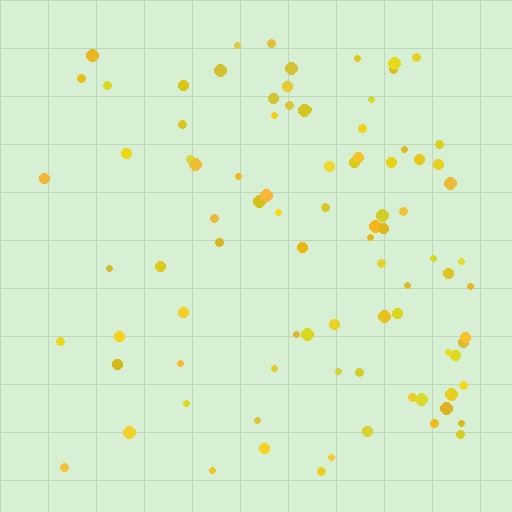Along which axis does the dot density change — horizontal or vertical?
Horizontal.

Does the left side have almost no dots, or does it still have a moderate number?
Still a moderate number, just noticeably fewer than the right.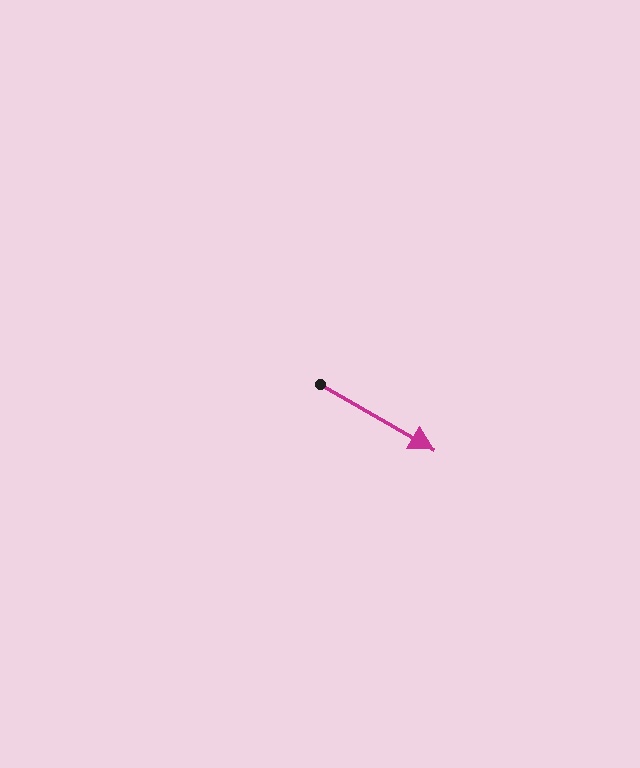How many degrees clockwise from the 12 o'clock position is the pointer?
Approximately 120 degrees.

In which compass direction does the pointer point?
Southeast.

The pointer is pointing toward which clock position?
Roughly 4 o'clock.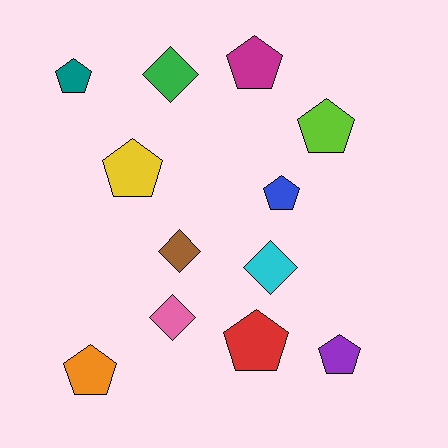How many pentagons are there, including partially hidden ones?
There are 8 pentagons.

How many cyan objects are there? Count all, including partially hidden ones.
There is 1 cyan object.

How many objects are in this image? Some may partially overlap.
There are 12 objects.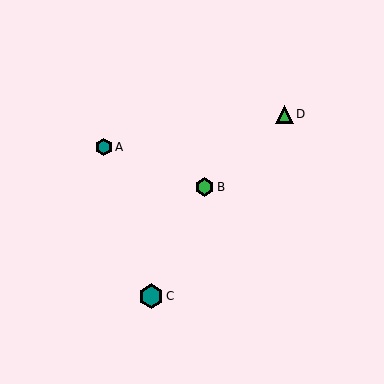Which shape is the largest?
The teal hexagon (labeled C) is the largest.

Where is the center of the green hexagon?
The center of the green hexagon is at (205, 187).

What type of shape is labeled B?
Shape B is a green hexagon.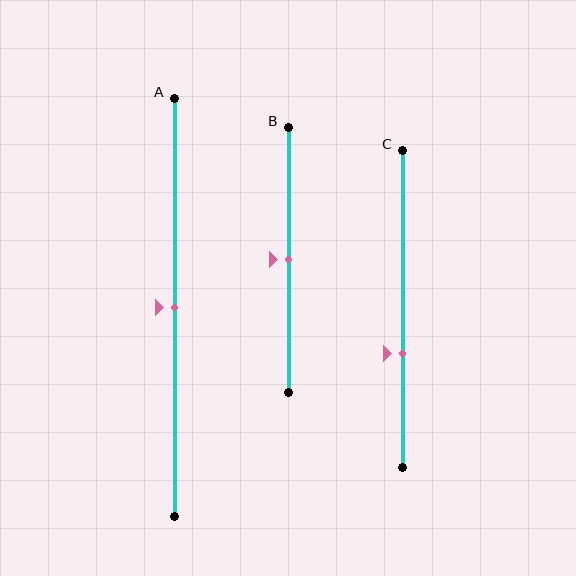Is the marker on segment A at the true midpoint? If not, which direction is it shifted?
Yes, the marker on segment A is at the true midpoint.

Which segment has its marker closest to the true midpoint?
Segment A has its marker closest to the true midpoint.